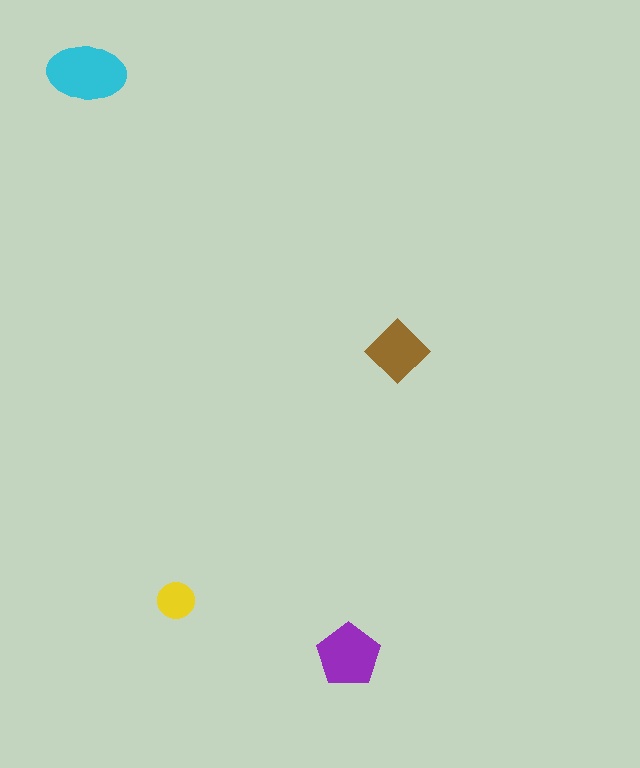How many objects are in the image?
There are 4 objects in the image.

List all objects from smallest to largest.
The yellow circle, the brown diamond, the purple pentagon, the cyan ellipse.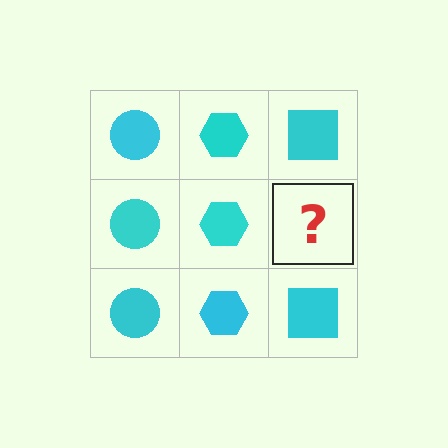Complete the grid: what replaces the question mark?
The question mark should be replaced with a cyan square.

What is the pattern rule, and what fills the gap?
The rule is that each column has a consistent shape. The gap should be filled with a cyan square.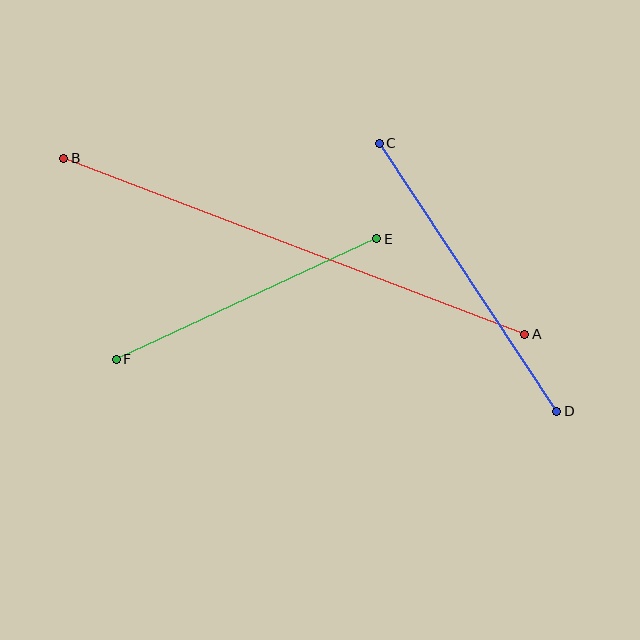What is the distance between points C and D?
The distance is approximately 321 pixels.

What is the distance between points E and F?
The distance is approximately 287 pixels.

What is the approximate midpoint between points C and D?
The midpoint is at approximately (468, 277) pixels.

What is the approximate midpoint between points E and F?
The midpoint is at approximately (246, 299) pixels.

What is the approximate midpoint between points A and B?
The midpoint is at approximately (294, 246) pixels.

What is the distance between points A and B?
The distance is approximately 494 pixels.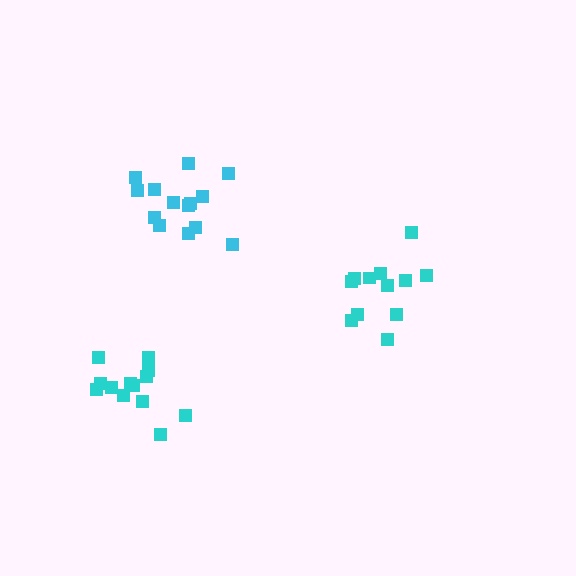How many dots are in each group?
Group 1: 12 dots, Group 2: 13 dots, Group 3: 14 dots (39 total).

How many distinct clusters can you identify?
There are 3 distinct clusters.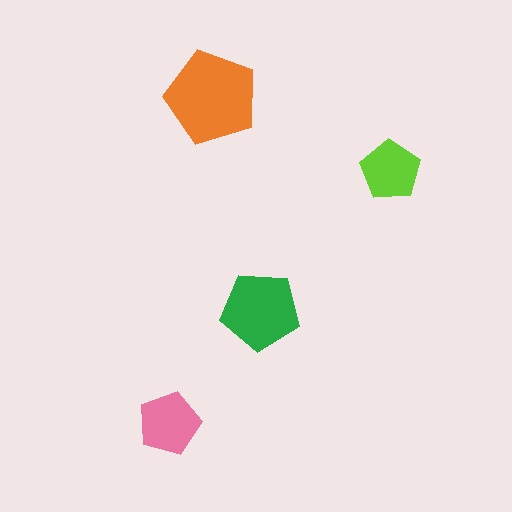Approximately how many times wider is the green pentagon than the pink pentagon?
About 1.5 times wider.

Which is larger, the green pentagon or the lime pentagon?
The green one.